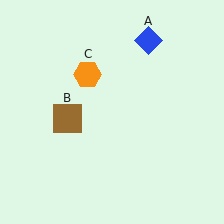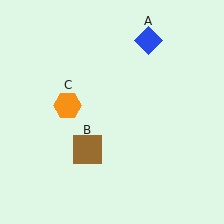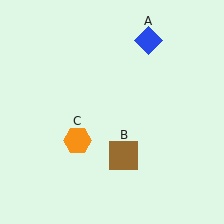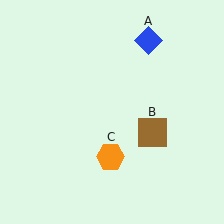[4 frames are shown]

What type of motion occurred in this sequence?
The brown square (object B), orange hexagon (object C) rotated counterclockwise around the center of the scene.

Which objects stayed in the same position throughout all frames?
Blue diamond (object A) remained stationary.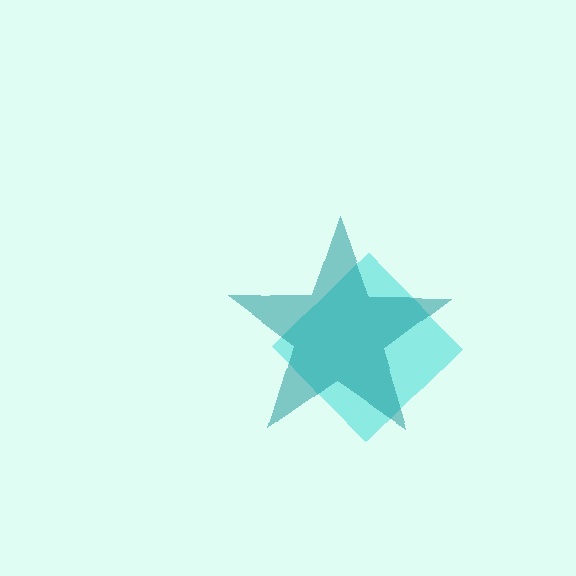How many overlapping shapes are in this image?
There are 2 overlapping shapes in the image.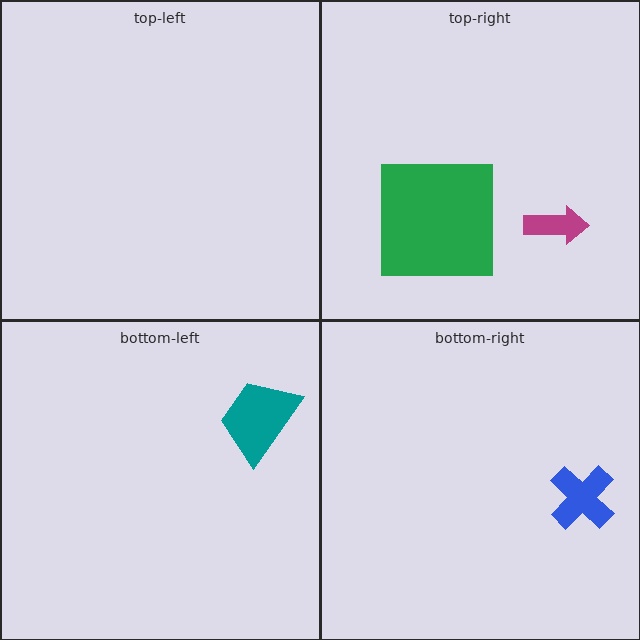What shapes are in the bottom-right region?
The blue cross.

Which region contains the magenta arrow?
The top-right region.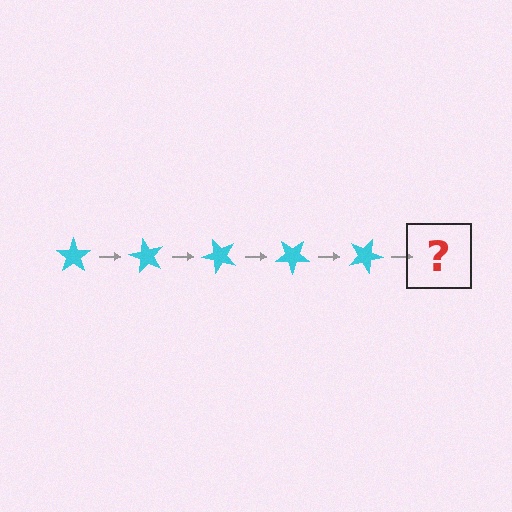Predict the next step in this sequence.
The next step is a cyan star rotated 300 degrees.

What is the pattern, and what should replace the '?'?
The pattern is that the star rotates 60 degrees each step. The '?' should be a cyan star rotated 300 degrees.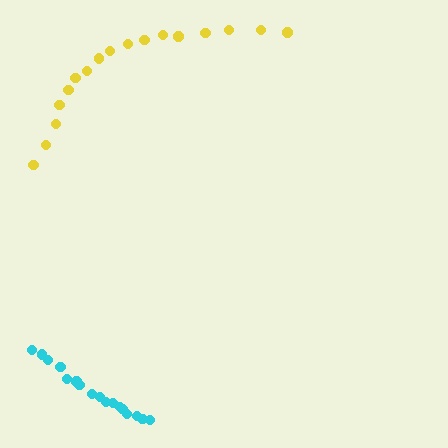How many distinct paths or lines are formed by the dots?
There are 2 distinct paths.